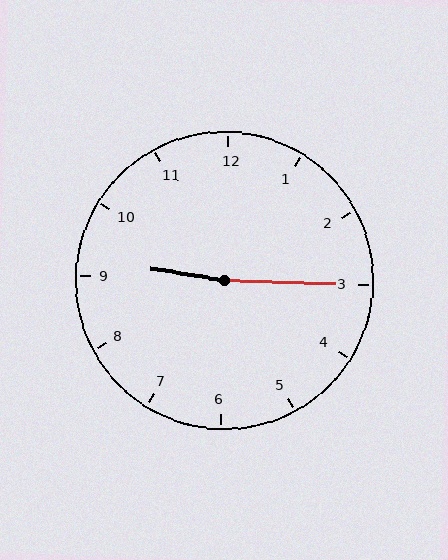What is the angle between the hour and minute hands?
Approximately 172 degrees.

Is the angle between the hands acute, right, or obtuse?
It is obtuse.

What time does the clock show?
9:15.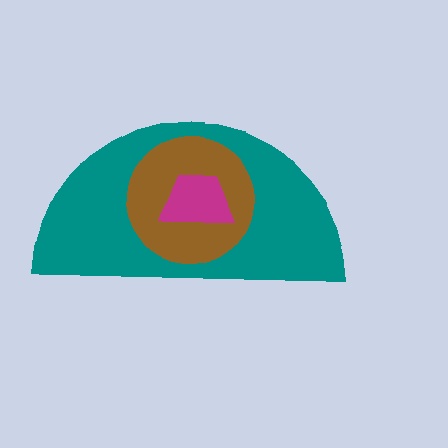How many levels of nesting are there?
3.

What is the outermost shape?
The teal semicircle.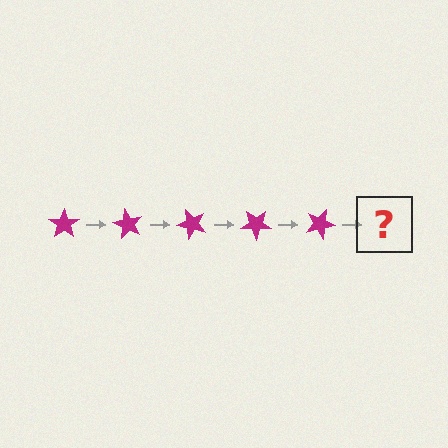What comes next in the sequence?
The next element should be a magenta star rotated 300 degrees.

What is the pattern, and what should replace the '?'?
The pattern is that the star rotates 60 degrees each step. The '?' should be a magenta star rotated 300 degrees.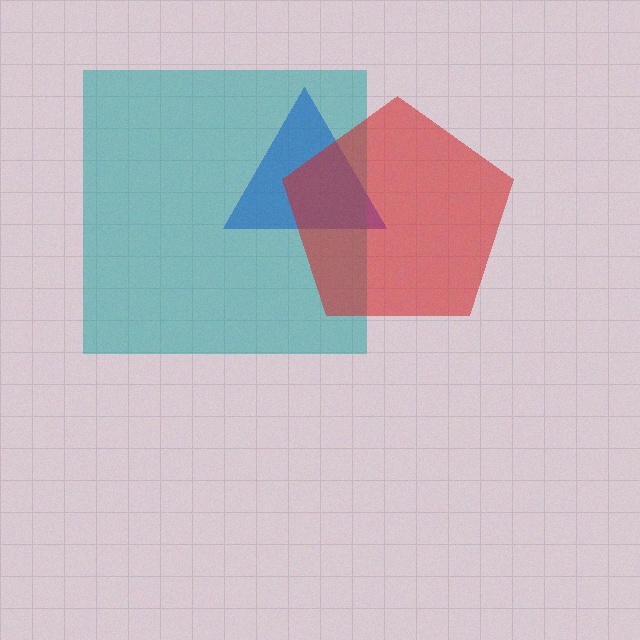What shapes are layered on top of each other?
The layered shapes are: a blue triangle, a teal square, a red pentagon.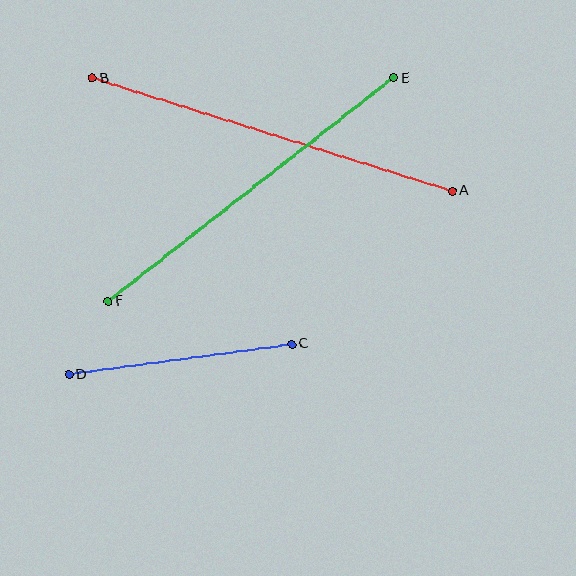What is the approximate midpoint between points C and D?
The midpoint is at approximately (180, 359) pixels.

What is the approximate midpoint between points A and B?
The midpoint is at approximately (272, 134) pixels.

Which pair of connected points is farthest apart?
Points A and B are farthest apart.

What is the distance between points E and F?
The distance is approximately 363 pixels.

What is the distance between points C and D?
The distance is approximately 225 pixels.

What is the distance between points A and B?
The distance is approximately 377 pixels.